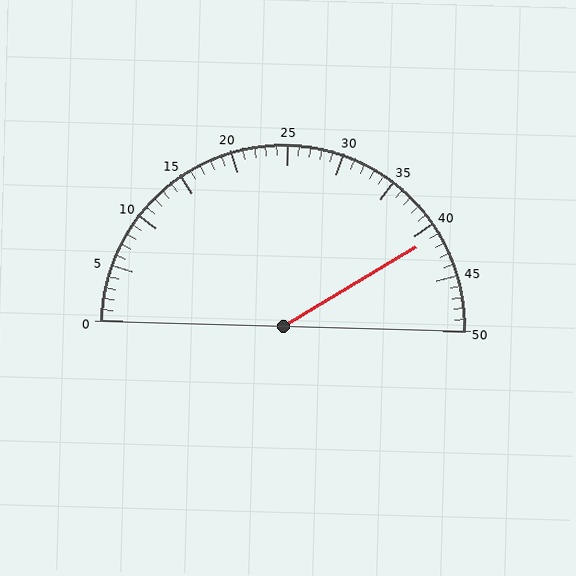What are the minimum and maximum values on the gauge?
The gauge ranges from 0 to 50.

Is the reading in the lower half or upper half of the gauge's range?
The reading is in the upper half of the range (0 to 50).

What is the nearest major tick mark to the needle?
The nearest major tick mark is 40.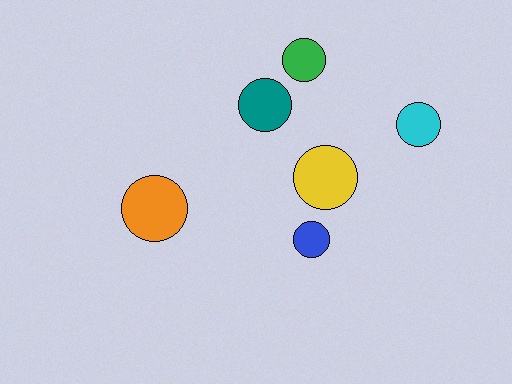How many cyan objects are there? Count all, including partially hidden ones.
There is 1 cyan object.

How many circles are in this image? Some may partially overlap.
There are 6 circles.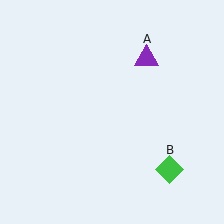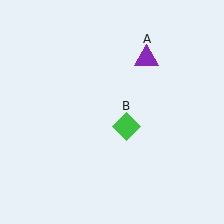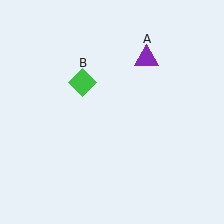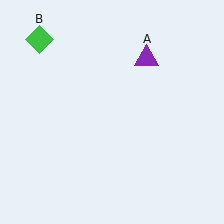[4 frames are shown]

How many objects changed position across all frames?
1 object changed position: green diamond (object B).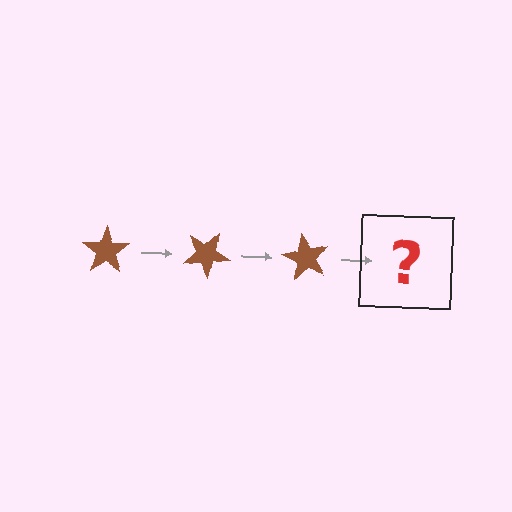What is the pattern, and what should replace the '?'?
The pattern is that the star rotates 30 degrees each step. The '?' should be a brown star rotated 90 degrees.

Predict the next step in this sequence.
The next step is a brown star rotated 90 degrees.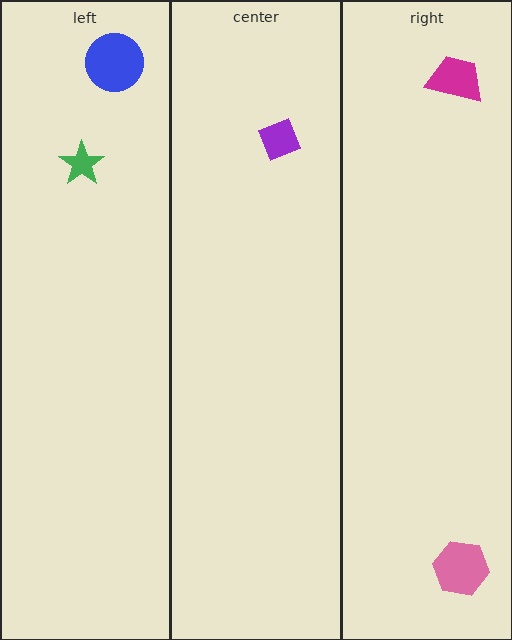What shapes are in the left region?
The blue circle, the green star.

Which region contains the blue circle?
The left region.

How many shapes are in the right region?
2.